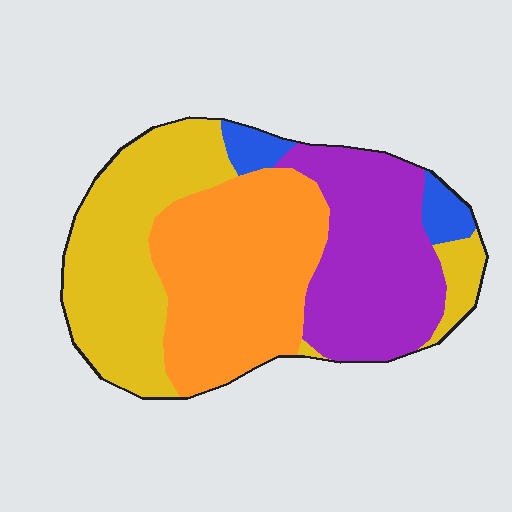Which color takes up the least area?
Blue, at roughly 5%.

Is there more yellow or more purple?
Yellow.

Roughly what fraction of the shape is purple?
Purple covers 28% of the shape.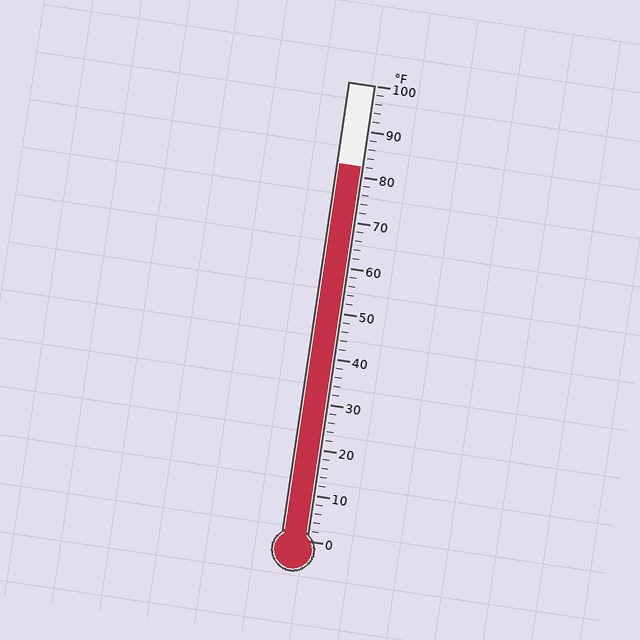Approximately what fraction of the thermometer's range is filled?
The thermometer is filled to approximately 80% of its range.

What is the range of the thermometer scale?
The thermometer scale ranges from 0°F to 100°F.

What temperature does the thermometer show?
The thermometer shows approximately 82°F.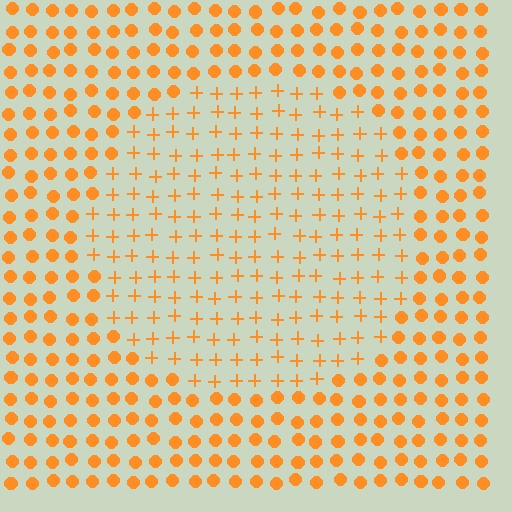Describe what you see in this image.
The image is filled with small orange elements arranged in a uniform grid. A circle-shaped region contains plus signs, while the surrounding area contains circles. The boundary is defined purely by the change in element shape.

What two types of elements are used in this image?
The image uses plus signs inside the circle region and circles outside it.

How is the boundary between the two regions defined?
The boundary is defined by a change in element shape: plus signs inside vs. circles outside. All elements share the same color and spacing.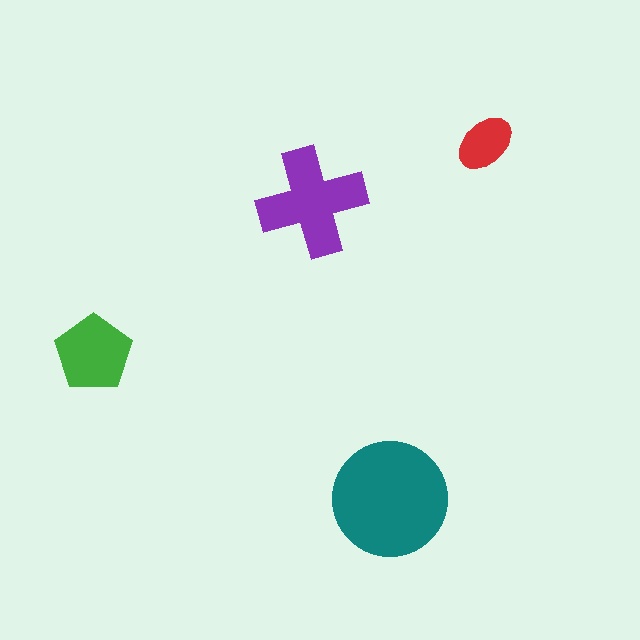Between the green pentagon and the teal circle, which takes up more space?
The teal circle.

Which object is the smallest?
The red ellipse.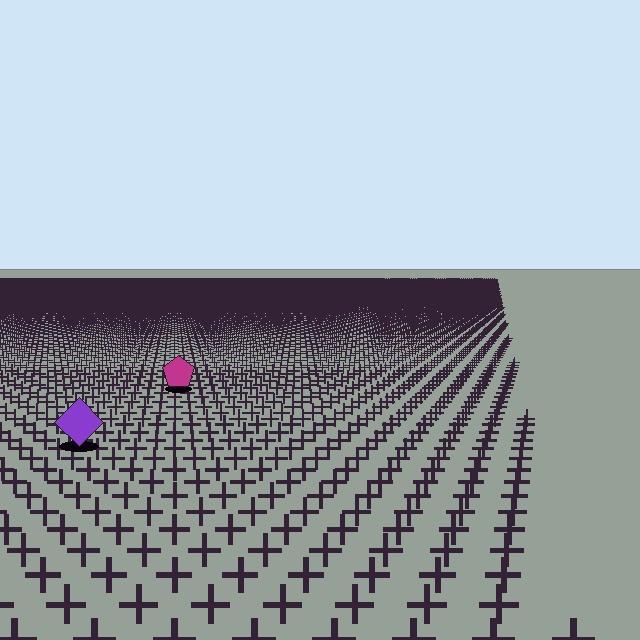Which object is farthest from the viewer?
The magenta pentagon is farthest from the viewer. It appears smaller and the ground texture around it is denser.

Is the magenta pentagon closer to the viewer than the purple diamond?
No. The purple diamond is closer — you can tell from the texture gradient: the ground texture is coarser near it.